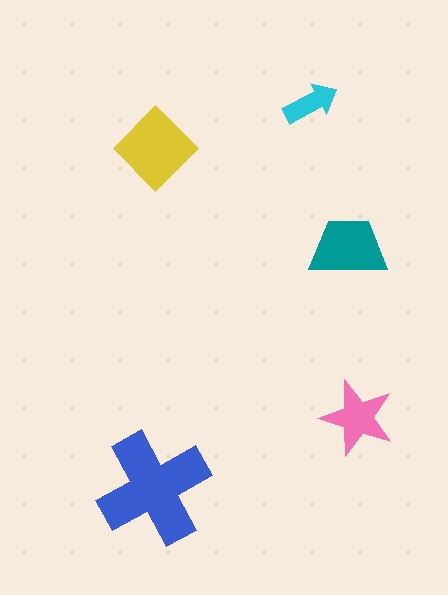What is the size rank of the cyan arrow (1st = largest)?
5th.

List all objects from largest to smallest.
The blue cross, the yellow diamond, the teal trapezoid, the pink star, the cyan arrow.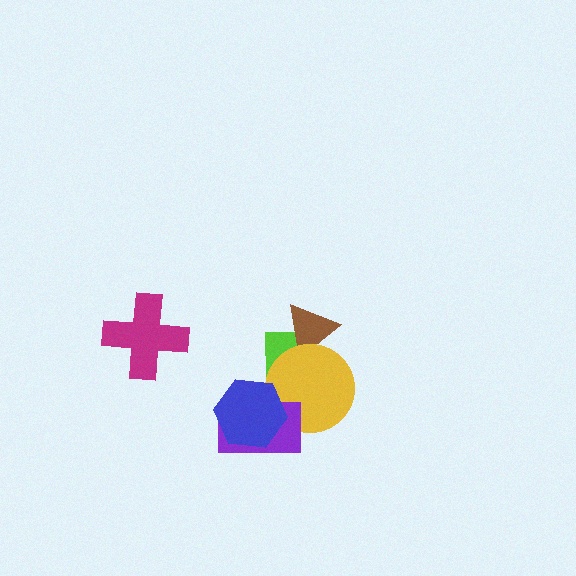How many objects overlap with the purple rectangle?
2 objects overlap with the purple rectangle.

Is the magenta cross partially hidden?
No, no other shape covers it.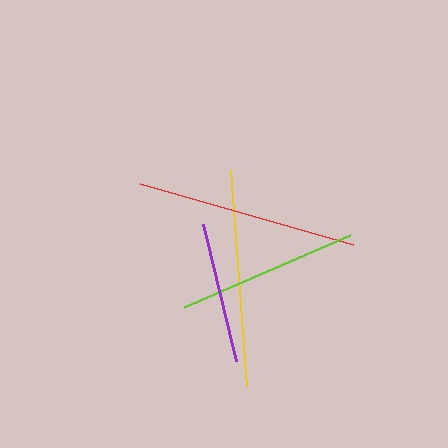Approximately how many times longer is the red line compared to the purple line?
The red line is approximately 1.6 times the length of the purple line.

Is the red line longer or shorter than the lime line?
The red line is longer than the lime line.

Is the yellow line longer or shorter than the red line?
The red line is longer than the yellow line.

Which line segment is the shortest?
The purple line is the shortest at approximately 141 pixels.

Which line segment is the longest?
The red line is the longest at approximately 221 pixels.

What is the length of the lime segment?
The lime segment is approximately 181 pixels long.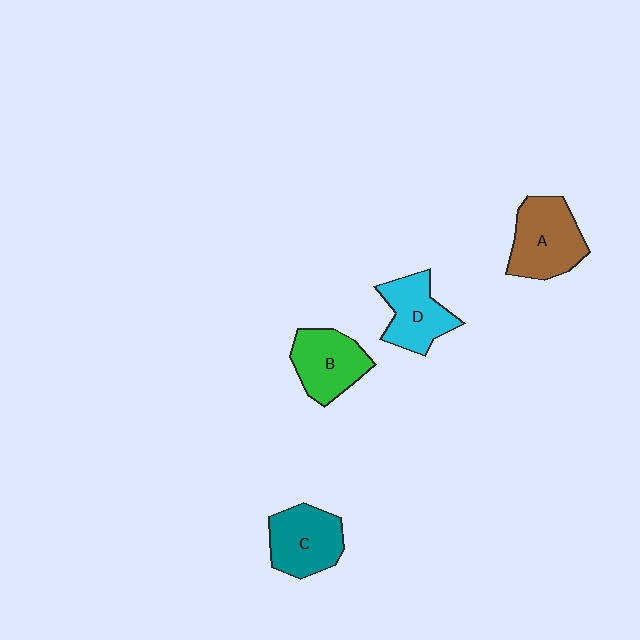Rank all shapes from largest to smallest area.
From largest to smallest: A (brown), C (teal), B (green), D (cyan).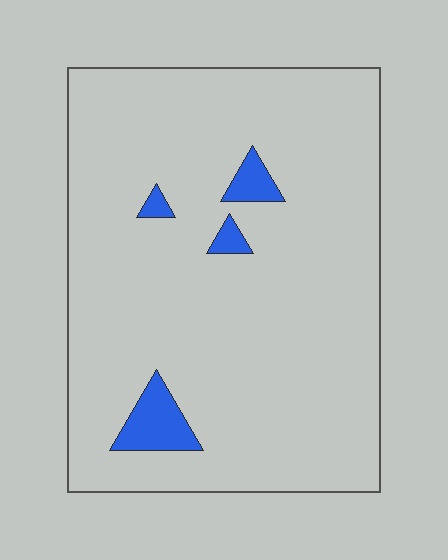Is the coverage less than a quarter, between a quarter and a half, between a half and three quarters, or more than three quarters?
Less than a quarter.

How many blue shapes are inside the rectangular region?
4.